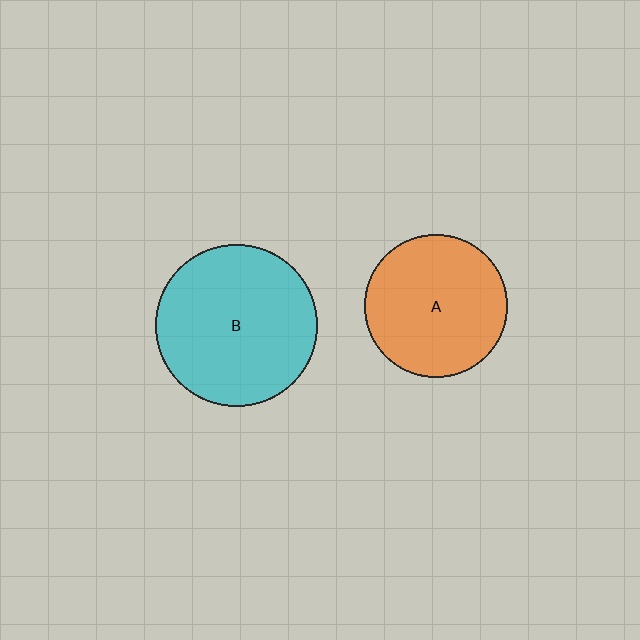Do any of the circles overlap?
No, none of the circles overlap.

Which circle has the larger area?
Circle B (cyan).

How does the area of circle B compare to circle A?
Approximately 1.3 times.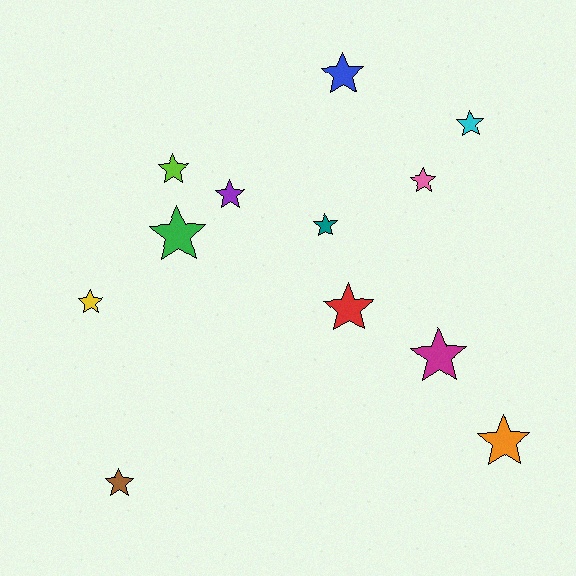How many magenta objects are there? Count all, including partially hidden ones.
There is 1 magenta object.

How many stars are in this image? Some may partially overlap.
There are 12 stars.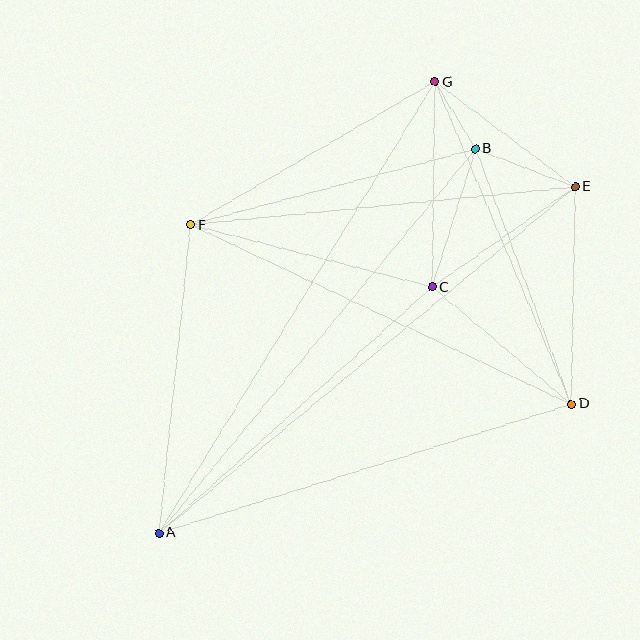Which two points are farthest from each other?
Points A and E are farthest from each other.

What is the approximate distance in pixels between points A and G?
The distance between A and G is approximately 529 pixels.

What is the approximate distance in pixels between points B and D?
The distance between B and D is approximately 273 pixels.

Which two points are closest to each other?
Points B and G are closest to each other.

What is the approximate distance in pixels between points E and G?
The distance between E and G is approximately 175 pixels.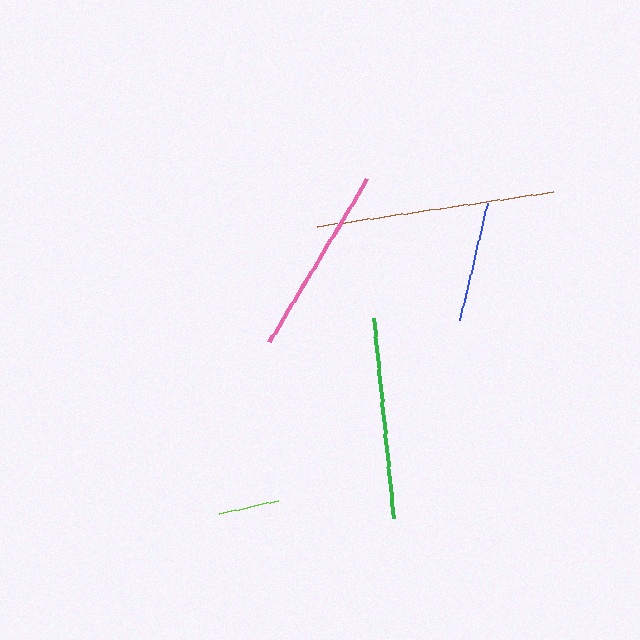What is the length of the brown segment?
The brown segment is approximately 239 pixels long.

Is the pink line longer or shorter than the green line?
The green line is longer than the pink line.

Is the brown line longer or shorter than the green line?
The brown line is longer than the green line.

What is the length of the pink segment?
The pink segment is approximately 191 pixels long.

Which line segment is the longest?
The brown line is the longest at approximately 239 pixels.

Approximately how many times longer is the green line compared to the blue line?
The green line is approximately 1.7 times the length of the blue line.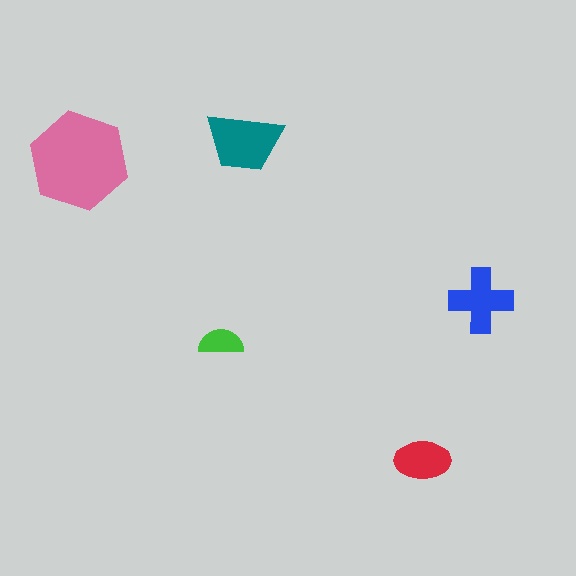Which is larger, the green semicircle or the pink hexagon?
The pink hexagon.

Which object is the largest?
The pink hexagon.